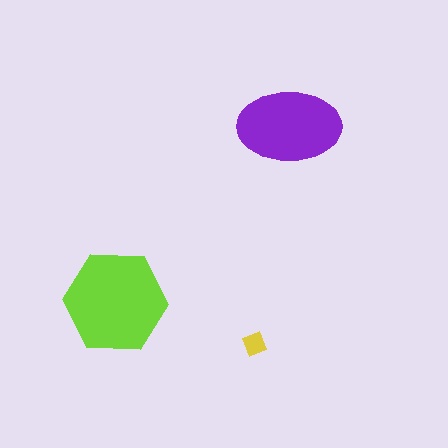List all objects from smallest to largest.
The yellow diamond, the purple ellipse, the lime hexagon.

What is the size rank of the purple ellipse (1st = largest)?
2nd.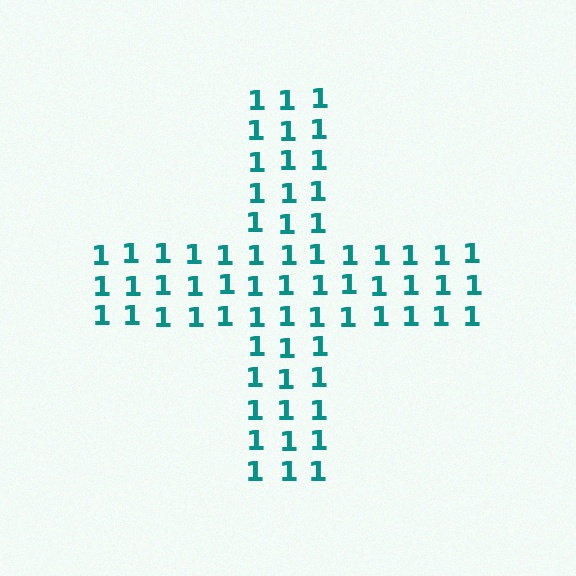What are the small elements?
The small elements are digit 1's.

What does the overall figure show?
The overall figure shows a cross.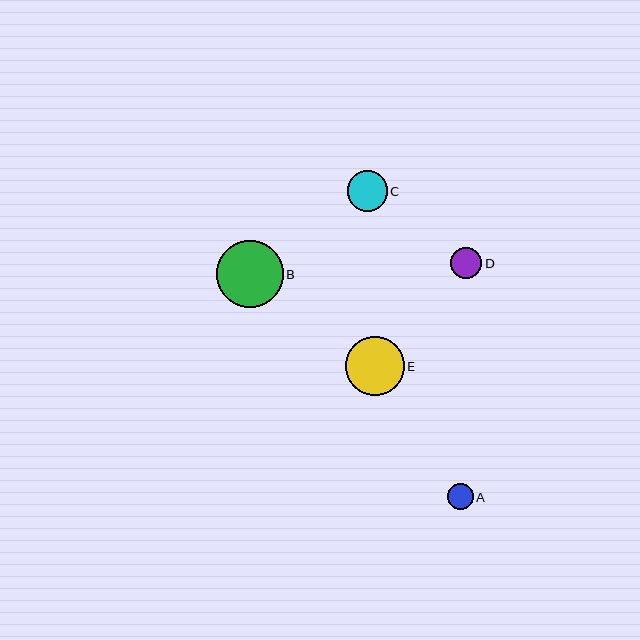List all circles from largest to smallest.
From largest to smallest: B, E, C, D, A.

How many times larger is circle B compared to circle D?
Circle B is approximately 2.2 times the size of circle D.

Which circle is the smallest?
Circle A is the smallest with a size of approximately 26 pixels.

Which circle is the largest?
Circle B is the largest with a size of approximately 67 pixels.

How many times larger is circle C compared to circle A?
Circle C is approximately 1.5 times the size of circle A.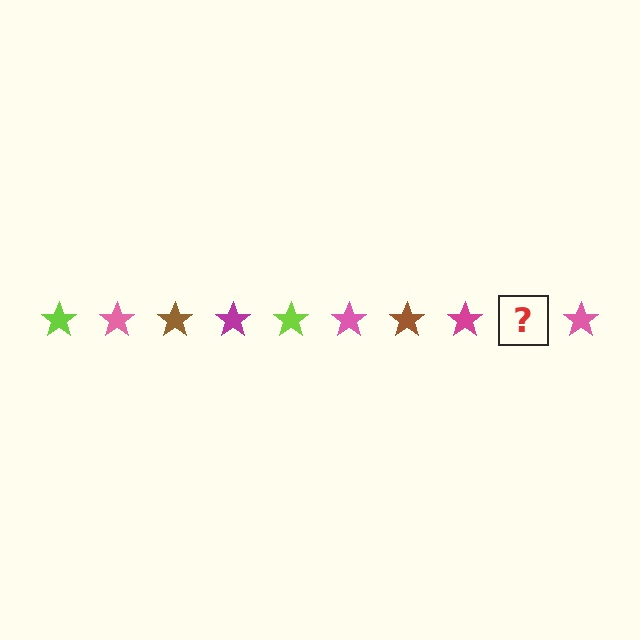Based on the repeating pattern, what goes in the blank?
The blank should be a lime star.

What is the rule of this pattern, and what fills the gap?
The rule is that the pattern cycles through lime, pink, brown, magenta stars. The gap should be filled with a lime star.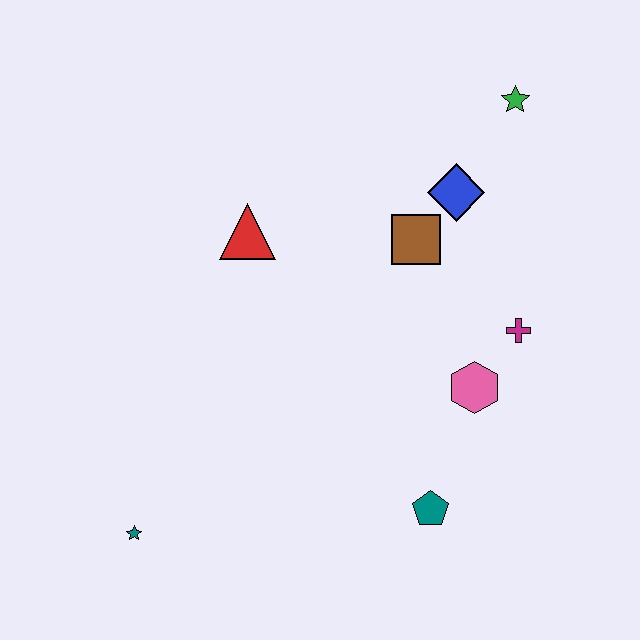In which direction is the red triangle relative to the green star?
The red triangle is to the left of the green star.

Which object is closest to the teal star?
The teal pentagon is closest to the teal star.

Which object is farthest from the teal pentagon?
The green star is farthest from the teal pentagon.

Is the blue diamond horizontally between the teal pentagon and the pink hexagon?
Yes